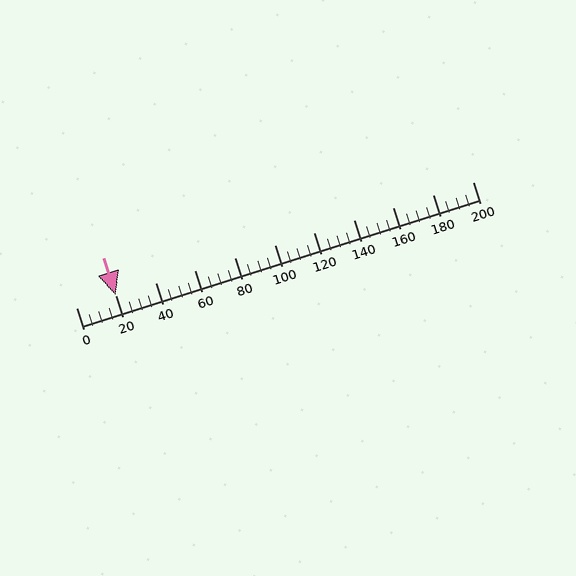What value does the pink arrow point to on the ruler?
The pink arrow points to approximately 20.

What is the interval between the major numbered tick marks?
The major tick marks are spaced 20 units apart.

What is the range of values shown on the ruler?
The ruler shows values from 0 to 200.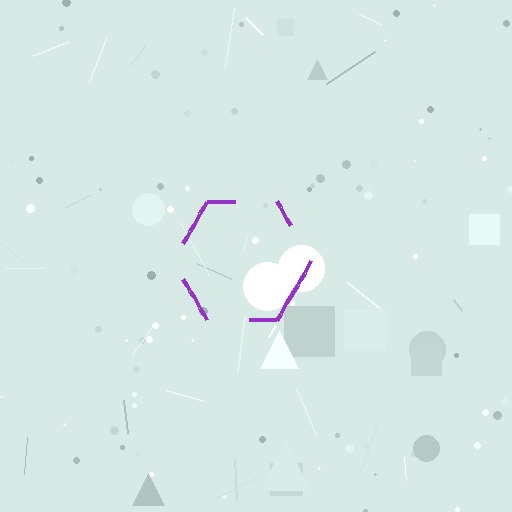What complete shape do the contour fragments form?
The contour fragments form a hexagon.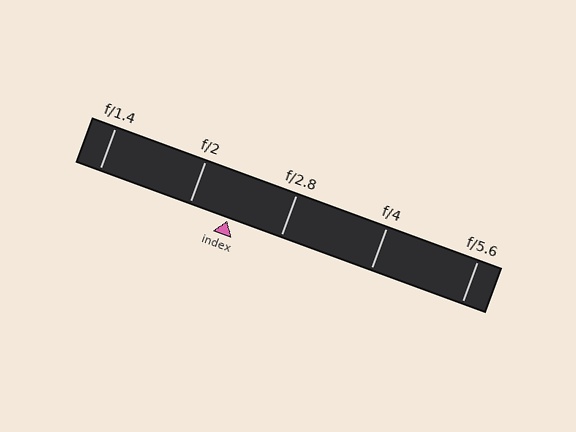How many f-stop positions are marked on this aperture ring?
There are 5 f-stop positions marked.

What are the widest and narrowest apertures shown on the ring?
The widest aperture shown is f/1.4 and the narrowest is f/5.6.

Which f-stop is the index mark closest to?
The index mark is closest to f/2.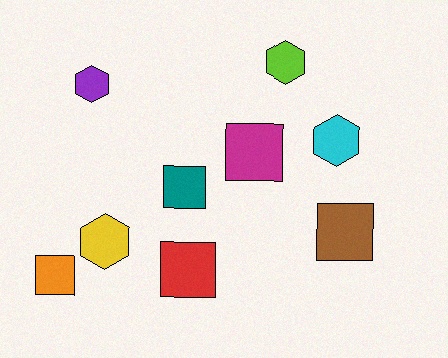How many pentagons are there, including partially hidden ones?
There are no pentagons.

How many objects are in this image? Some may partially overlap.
There are 9 objects.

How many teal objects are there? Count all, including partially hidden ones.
There is 1 teal object.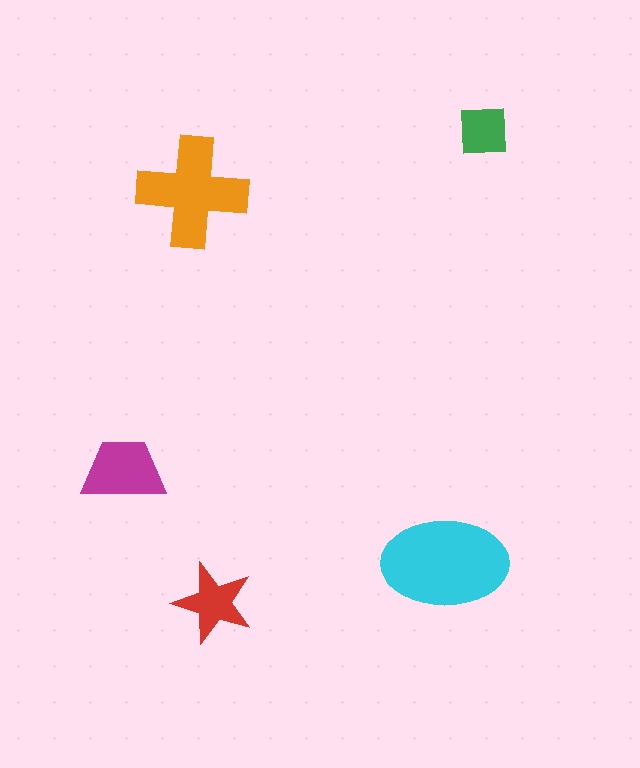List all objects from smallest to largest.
The green square, the red star, the magenta trapezoid, the orange cross, the cyan ellipse.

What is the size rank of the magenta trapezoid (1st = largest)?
3rd.